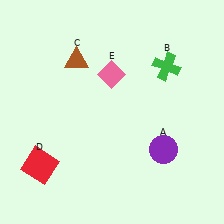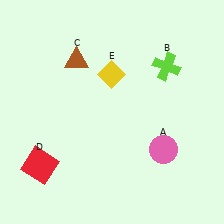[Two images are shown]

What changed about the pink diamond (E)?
In Image 1, E is pink. In Image 2, it changed to yellow.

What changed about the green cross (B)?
In Image 1, B is green. In Image 2, it changed to lime.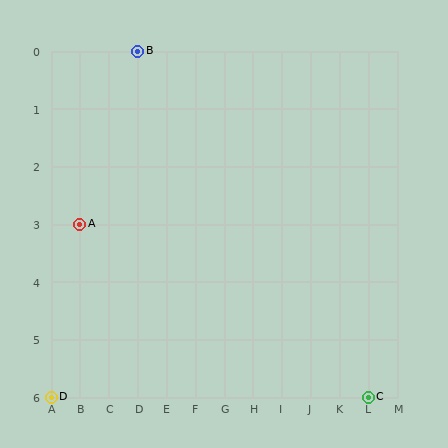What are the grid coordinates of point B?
Point B is at grid coordinates (D, 0).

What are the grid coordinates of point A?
Point A is at grid coordinates (B, 3).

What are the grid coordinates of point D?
Point D is at grid coordinates (A, 6).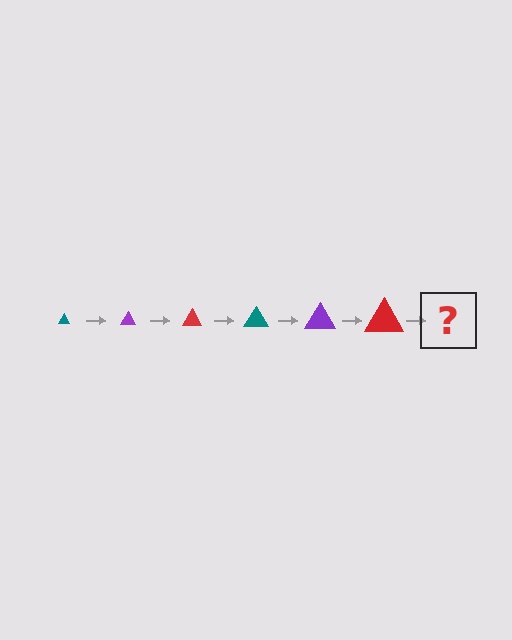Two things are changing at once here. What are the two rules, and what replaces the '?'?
The two rules are that the triangle grows larger each step and the color cycles through teal, purple, and red. The '?' should be a teal triangle, larger than the previous one.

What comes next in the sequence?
The next element should be a teal triangle, larger than the previous one.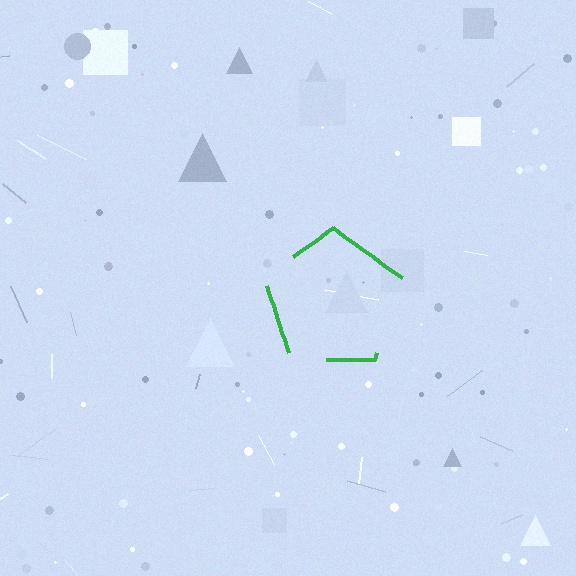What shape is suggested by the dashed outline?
The dashed outline suggests a pentagon.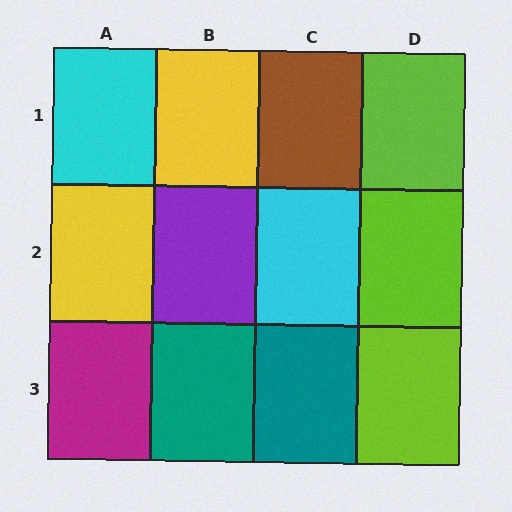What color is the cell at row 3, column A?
Magenta.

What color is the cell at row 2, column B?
Purple.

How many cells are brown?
1 cell is brown.